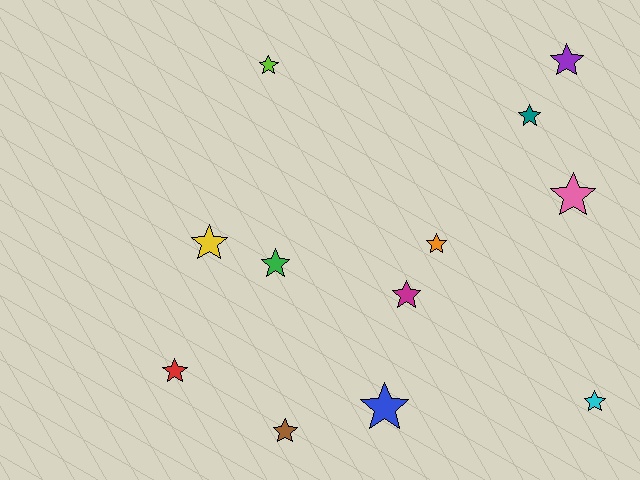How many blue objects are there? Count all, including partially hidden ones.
There is 1 blue object.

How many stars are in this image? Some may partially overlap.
There are 12 stars.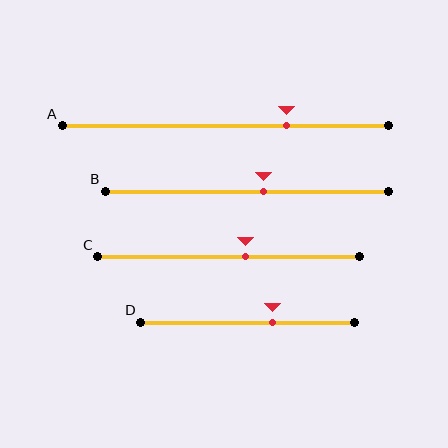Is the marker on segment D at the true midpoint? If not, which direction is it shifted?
No, the marker on segment D is shifted to the right by about 12% of the segment length.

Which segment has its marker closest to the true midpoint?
Segment B has its marker closest to the true midpoint.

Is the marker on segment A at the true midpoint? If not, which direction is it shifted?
No, the marker on segment A is shifted to the right by about 19% of the segment length.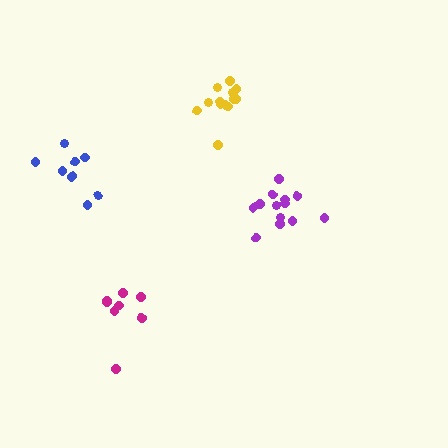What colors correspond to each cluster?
The clusters are colored: yellow, magenta, blue, purple.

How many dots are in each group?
Group 1: 13 dots, Group 2: 8 dots, Group 3: 8 dots, Group 4: 13 dots (42 total).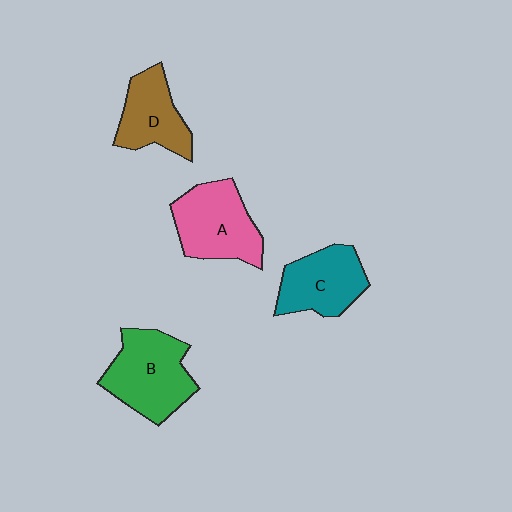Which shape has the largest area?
Shape B (green).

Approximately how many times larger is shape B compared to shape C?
Approximately 1.2 times.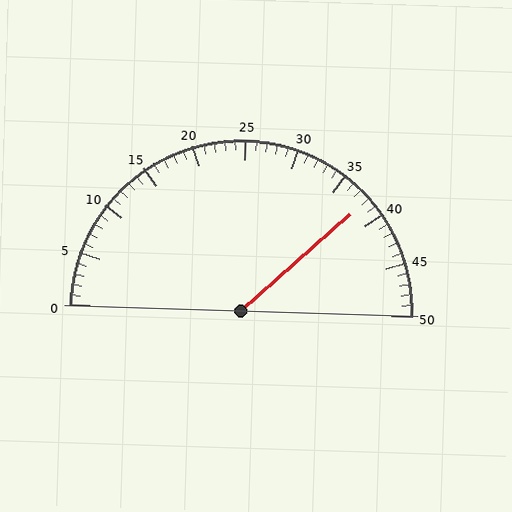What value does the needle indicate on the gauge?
The needle indicates approximately 38.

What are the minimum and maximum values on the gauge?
The gauge ranges from 0 to 50.